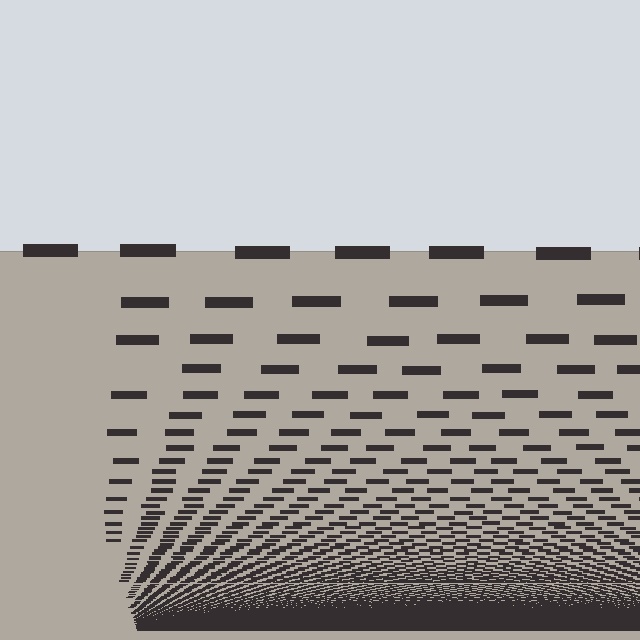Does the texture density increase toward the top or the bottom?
Density increases toward the bottom.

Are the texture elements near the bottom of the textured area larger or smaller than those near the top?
Smaller. The gradient is inverted — elements near the bottom are smaller and denser.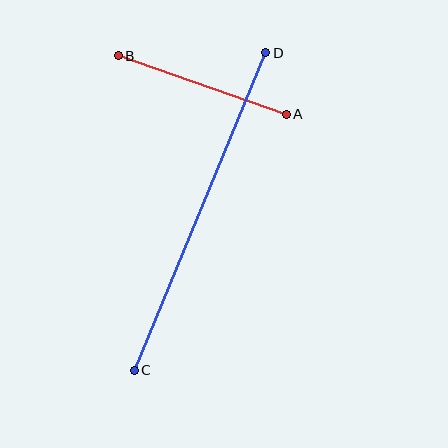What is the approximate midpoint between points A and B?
The midpoint is at approximately (202, 85) pixels.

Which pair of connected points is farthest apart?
Points C and D are farthest apart.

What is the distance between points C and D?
The distance is approximately 344 pixels.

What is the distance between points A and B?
The distance is approximately 178 pixels.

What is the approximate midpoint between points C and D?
The midpoint is at approximately (200, 212) pixels.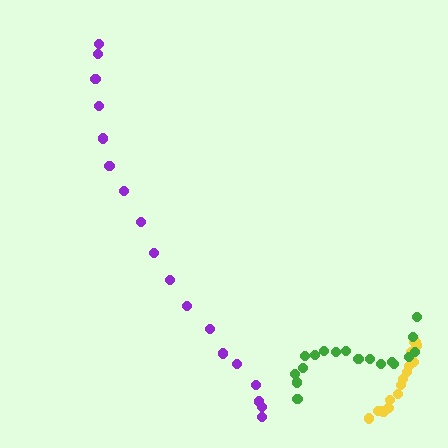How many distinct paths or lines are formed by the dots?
There are 3 distinct paths.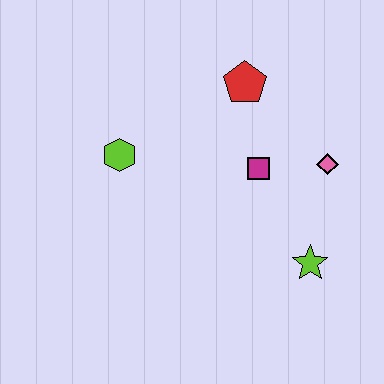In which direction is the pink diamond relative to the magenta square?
The pink diamond is to the right of the magenta square.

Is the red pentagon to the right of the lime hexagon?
Yes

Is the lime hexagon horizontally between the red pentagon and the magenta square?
No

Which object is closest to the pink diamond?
The magenta square is closest to the pink diamond.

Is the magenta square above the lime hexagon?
No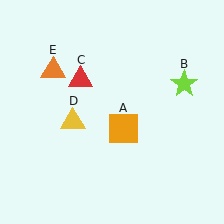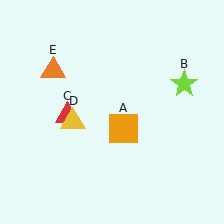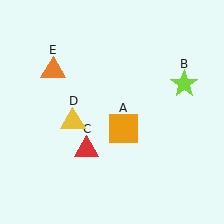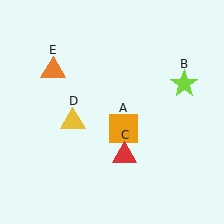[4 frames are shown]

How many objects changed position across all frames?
1 object changed position: red triangle (object C).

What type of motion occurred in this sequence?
The red triangle (object C) rotated counterclockwise around the center of the scene.